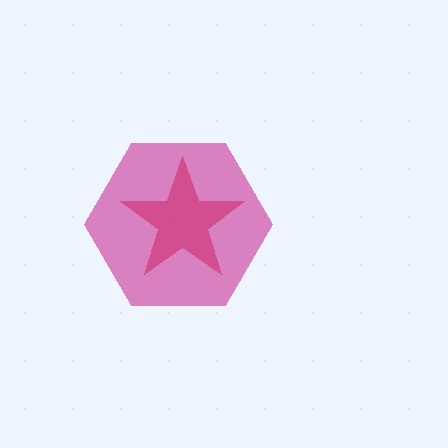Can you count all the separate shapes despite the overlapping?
Yes, there are 2 separate shapes.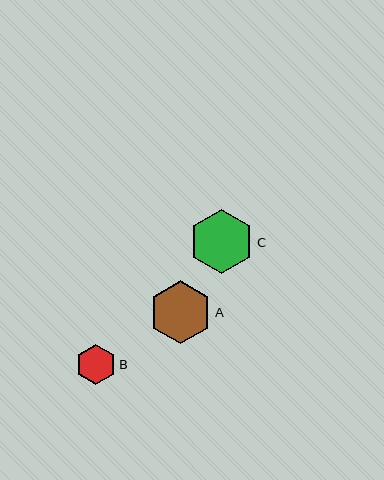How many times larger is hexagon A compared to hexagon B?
Hexagon A is approximately 1.6 times the size of hexagon B.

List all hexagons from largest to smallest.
From largest to smallest: C, A, B.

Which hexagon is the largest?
Hexagon C is the largest with a size of approximately 64 pixels.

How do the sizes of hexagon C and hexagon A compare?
Hexagon C and hexagon A are approximately the same size.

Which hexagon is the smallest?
Hexagon B is the smallest with a size of approximately 41 pixels.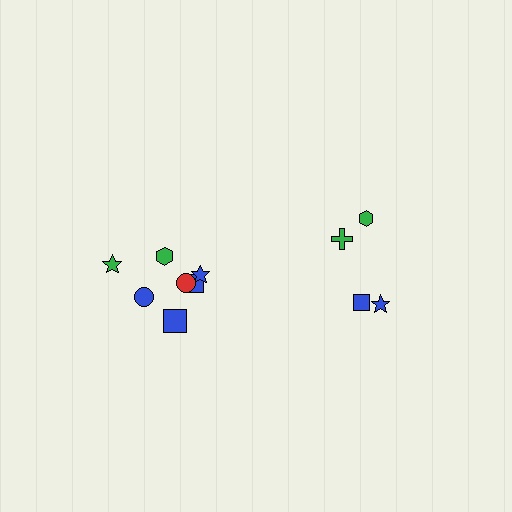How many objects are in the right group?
There are 4 objects.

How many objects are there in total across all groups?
There are 11 objects.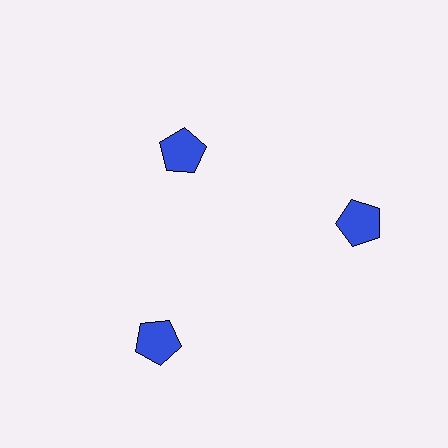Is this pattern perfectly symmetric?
No. The 3 blue pentagons are arranged in a ring, but one element near the 11 o'clock position is pulled inward toward the center, breaking the 3-fold rotational symmetry.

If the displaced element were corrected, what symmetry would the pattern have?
It would have 3-fold rotational symmetry — the pattern would map onto itself every 120 degrees.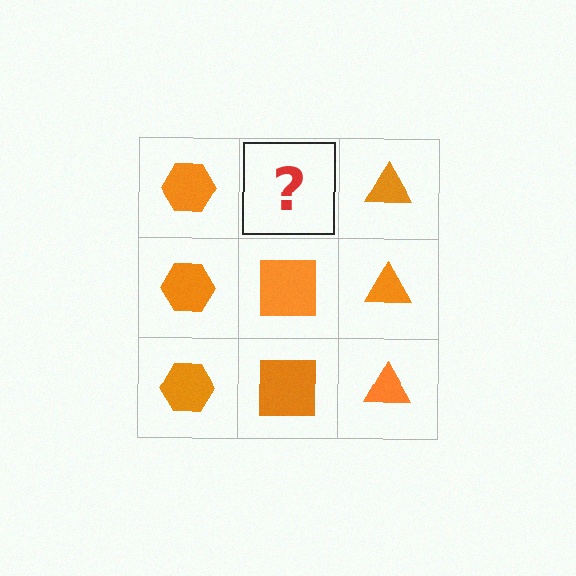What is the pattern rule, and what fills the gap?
The rule is that each column has a consistent shape. The gap should be filled with an orange square.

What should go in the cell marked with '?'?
The missing cell should contain an orange square.